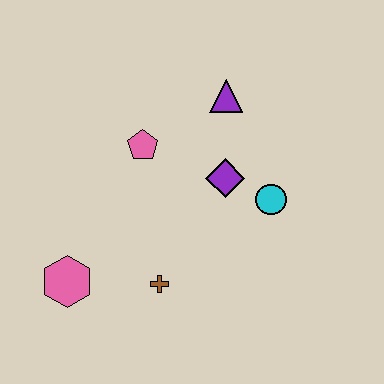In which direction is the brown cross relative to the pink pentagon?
The brown cross is below the pink pentagon.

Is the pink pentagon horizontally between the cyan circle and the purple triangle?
No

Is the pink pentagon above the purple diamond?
Yes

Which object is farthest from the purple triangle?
The pink hexagon is farthest from the purple triangle.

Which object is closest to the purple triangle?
The purple diamond is closest to the purple triangle.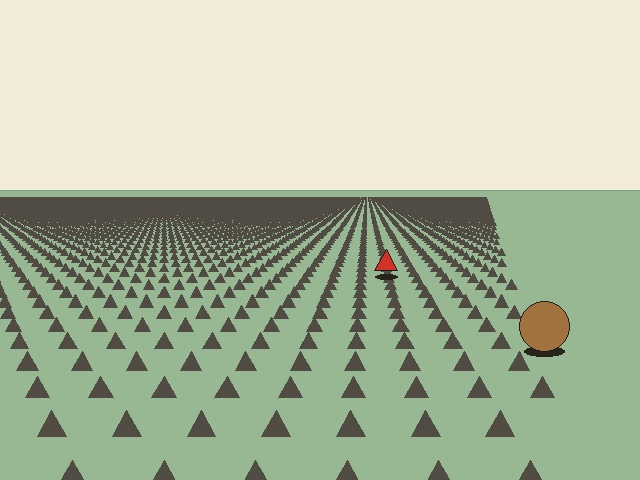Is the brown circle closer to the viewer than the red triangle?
Yes. The brown circle is closer — you can tell from the texture gradient: the ground texture is coarser near it.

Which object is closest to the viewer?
The brown circle is closest. The texture marks near it are larger and more spread out.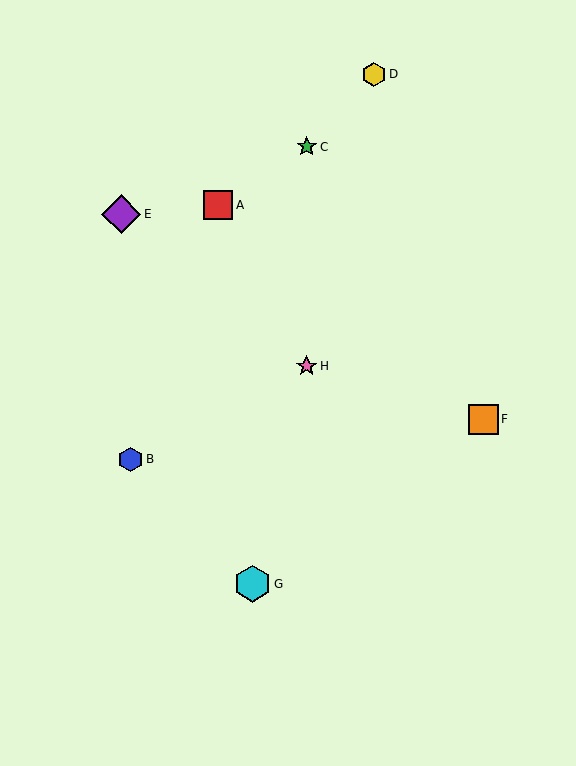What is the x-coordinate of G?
Object G is at x≈253.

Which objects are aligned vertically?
Objects C, H are aligned vertically.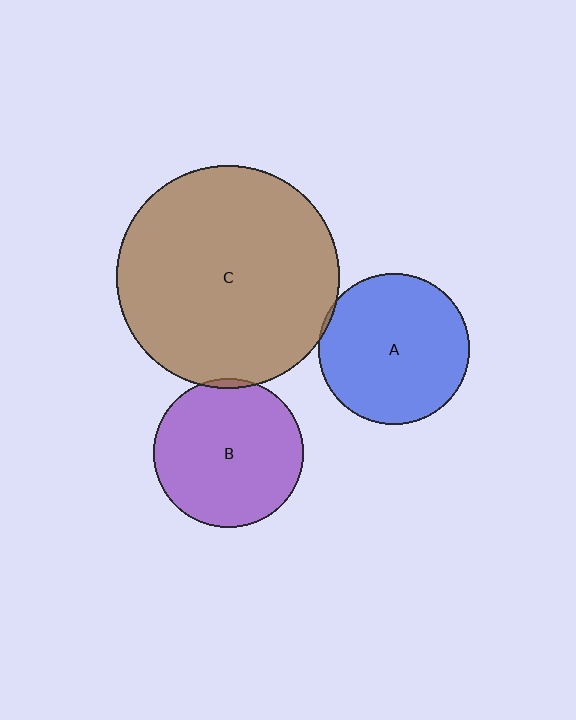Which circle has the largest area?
Circle C (brown).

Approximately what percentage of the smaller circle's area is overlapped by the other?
Approximately 5%.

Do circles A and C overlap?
Yes.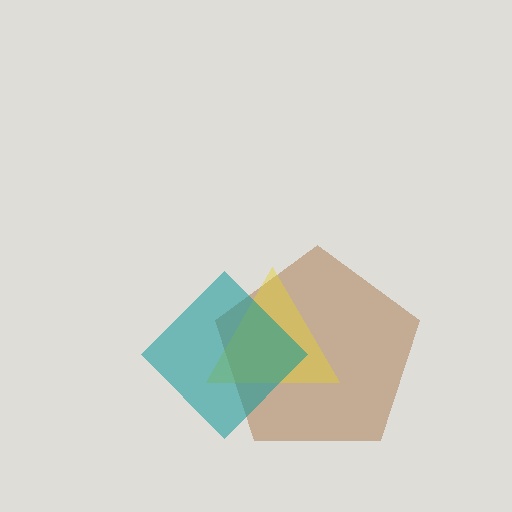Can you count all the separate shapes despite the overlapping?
Yes, there are 3 separate shapes.